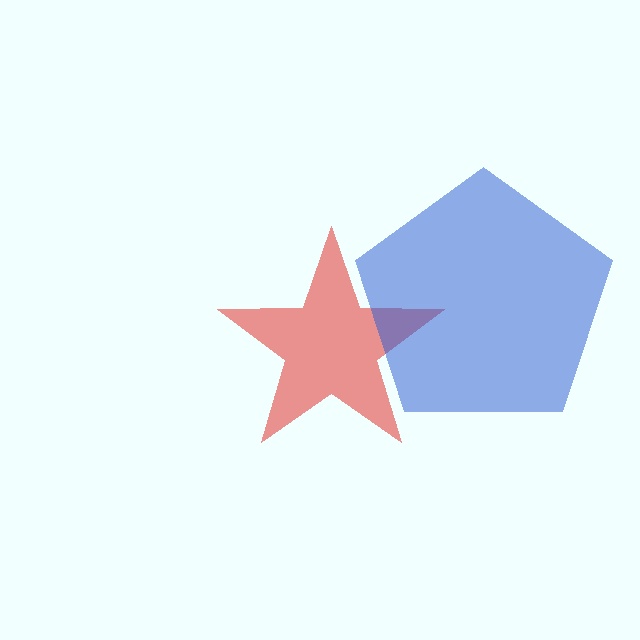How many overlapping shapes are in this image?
There are 2 overlapping shapes in the image.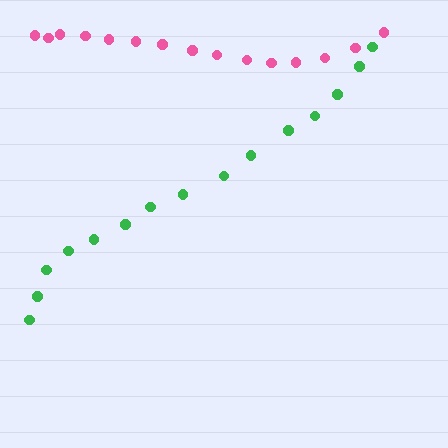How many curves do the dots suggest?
There are 2 distinct paths.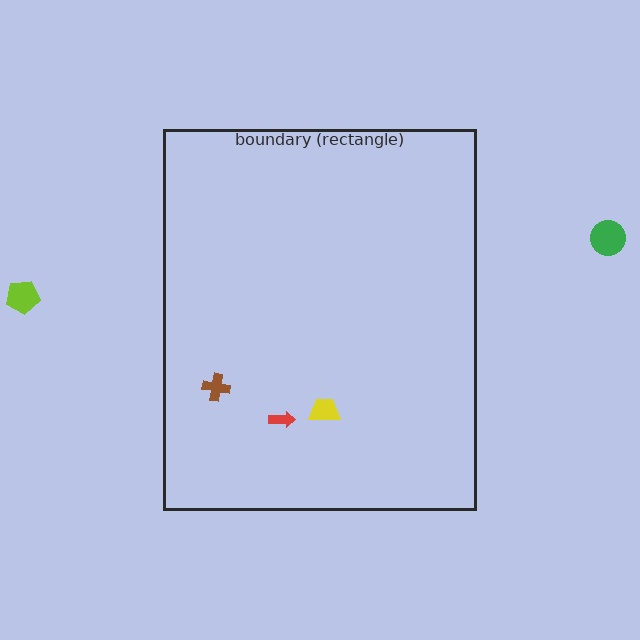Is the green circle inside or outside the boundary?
Outside.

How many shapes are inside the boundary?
3 inside, 2 outside.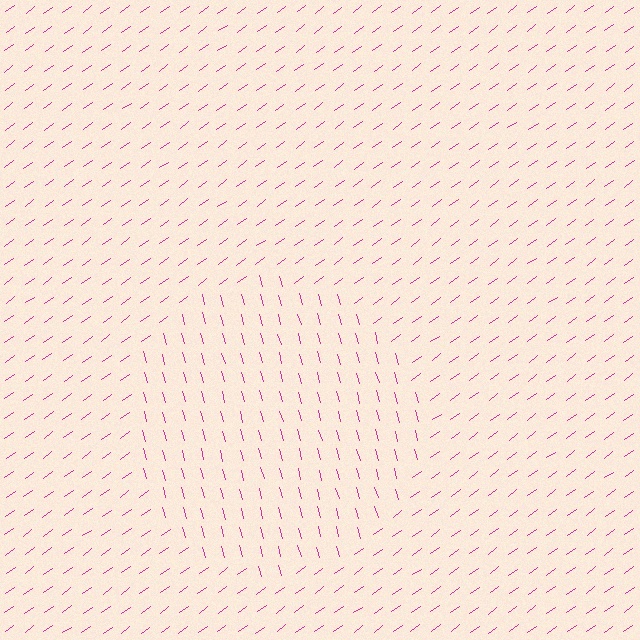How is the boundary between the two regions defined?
The boundary is defined purely by a change in line orientation (approximately 70 degrees difference). All lines are the same color and thickness.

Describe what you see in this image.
The image is filled with small magenta line segments. A circle region in the image has lines oriented differently from the surrounding lines, creating a visible texture boundary.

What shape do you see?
I see a circle.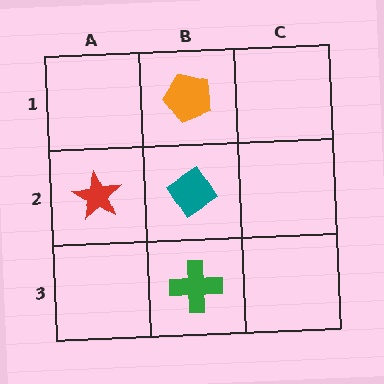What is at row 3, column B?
A green cross.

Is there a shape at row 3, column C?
No, that cell is empty.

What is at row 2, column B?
A teal diamond.